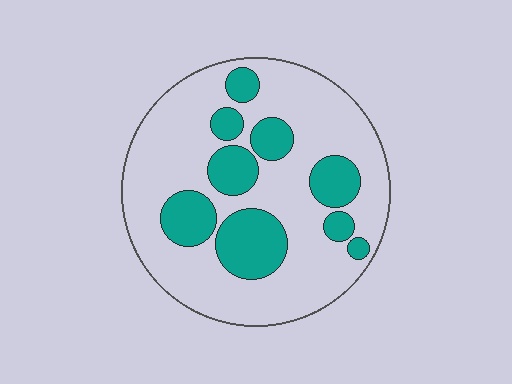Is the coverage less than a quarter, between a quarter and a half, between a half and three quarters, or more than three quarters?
Between a quarter and a half.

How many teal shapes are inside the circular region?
9.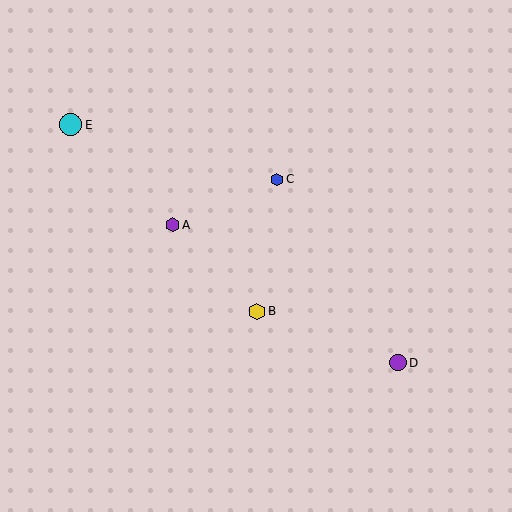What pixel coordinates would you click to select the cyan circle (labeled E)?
Click at (70, 125) to select the cyan circle E.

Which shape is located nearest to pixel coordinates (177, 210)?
The purple hexagon (labeled A) at (172, 225) is nearest to that location.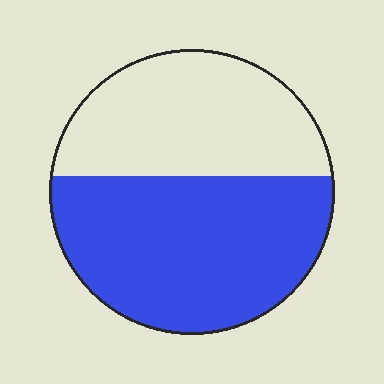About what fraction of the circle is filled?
About three fifths (3/5).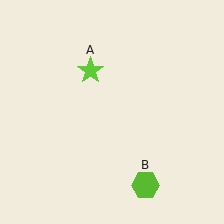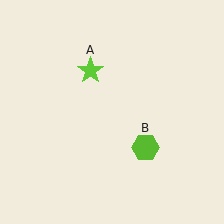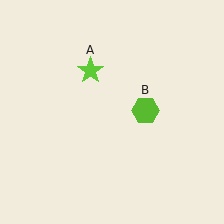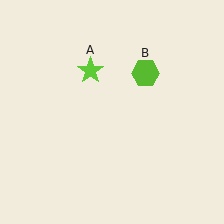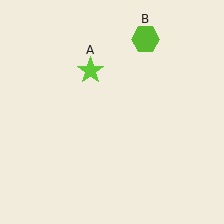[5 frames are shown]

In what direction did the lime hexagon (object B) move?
The lime hexagon (object B) moved up.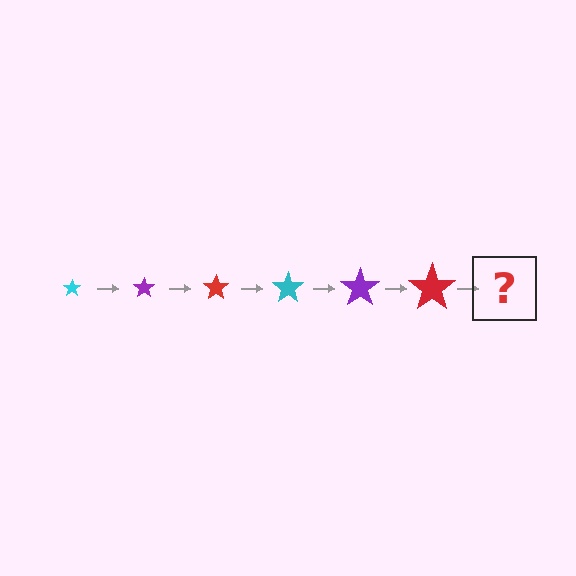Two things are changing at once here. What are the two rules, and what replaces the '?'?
The two rules are that the star grows larger each step and the color cycles through cyan, purple, and red. The '?' should be a cyan star, larger than the previous one.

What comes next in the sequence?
The next element should be a cyan star, larger than the previous one.